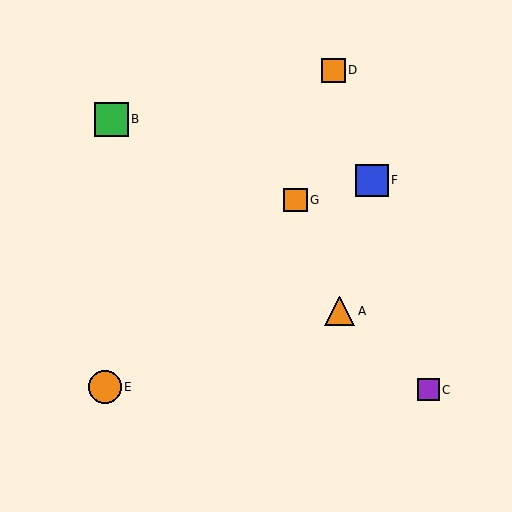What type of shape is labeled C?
Shape C is a purple square.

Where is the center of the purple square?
The center of the purple square is at (428, 390).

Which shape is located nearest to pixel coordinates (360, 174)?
The blue square (labeled F) at (372, 180) is nearest to that location.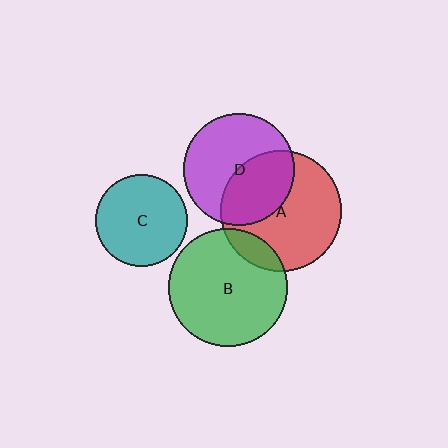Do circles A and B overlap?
Yes.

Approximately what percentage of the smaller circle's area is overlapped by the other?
Approximately 15%.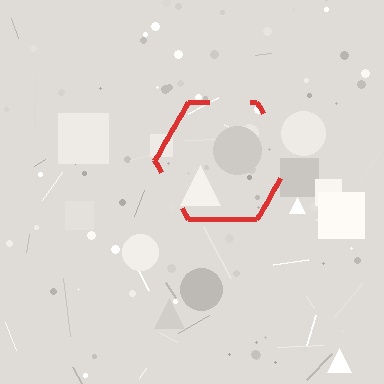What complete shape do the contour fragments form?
The contour fragments form a hexagon.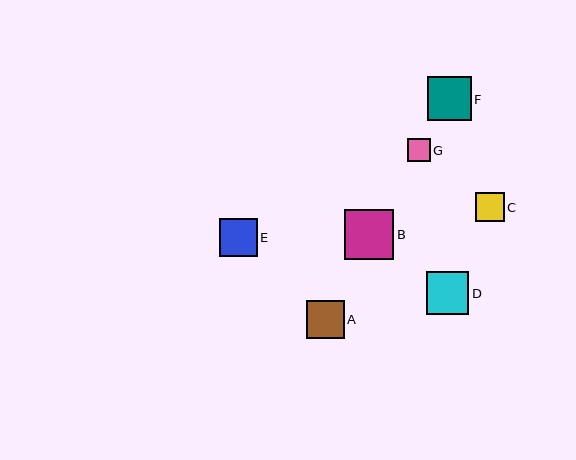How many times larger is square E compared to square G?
Square E is approximately 1.7 times the size of square G.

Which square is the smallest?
Square G is the smallest with a size of approximately 23 pixels.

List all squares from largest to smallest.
From largest to smallest: B, F, D, A, E, C, G.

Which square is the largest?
Square B is the largest with a size of approximately 50 pixels.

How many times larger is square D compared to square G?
Square D is approximately 1.9 times the size of square G.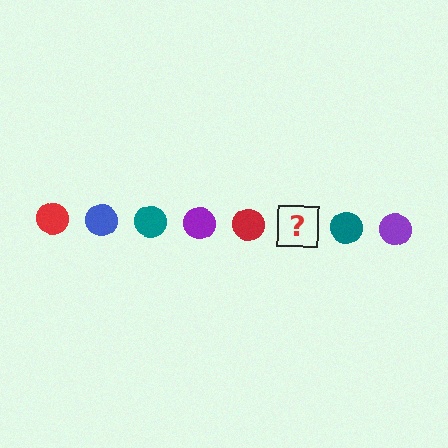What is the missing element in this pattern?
The missing element is a blue circle.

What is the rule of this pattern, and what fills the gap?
The rule is that the pattern cycles through red, blue, teal, purple circles. The gap should be filled with a blue circle.